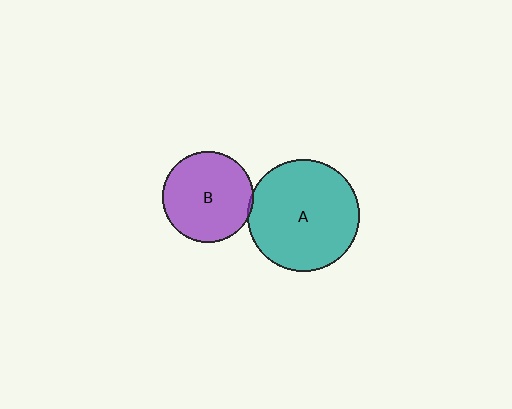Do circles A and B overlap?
Yes.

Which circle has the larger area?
Circle A (teal).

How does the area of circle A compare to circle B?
Approximately 1.5 times.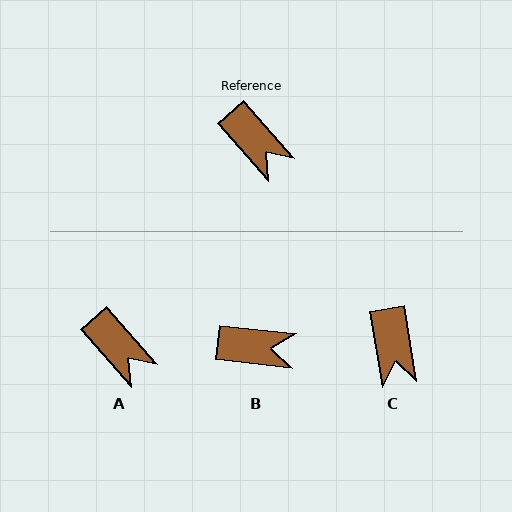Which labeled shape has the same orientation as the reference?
A.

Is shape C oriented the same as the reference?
No, it is off by about 32 degrees.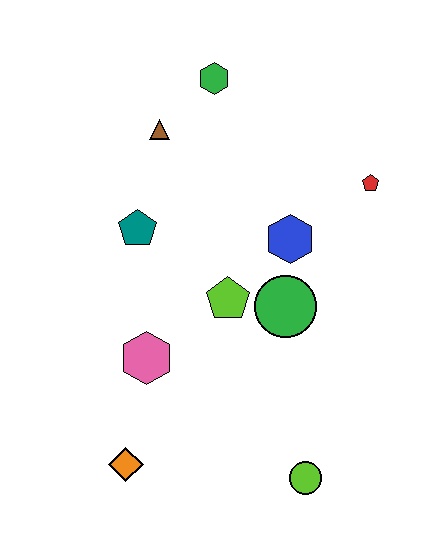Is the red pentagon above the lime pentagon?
Yes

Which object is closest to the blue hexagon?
The green circle is closest to the blue hexagon.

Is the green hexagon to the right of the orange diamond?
Yes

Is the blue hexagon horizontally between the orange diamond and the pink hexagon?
No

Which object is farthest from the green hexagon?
The lime circle is farthest from the green hexagon.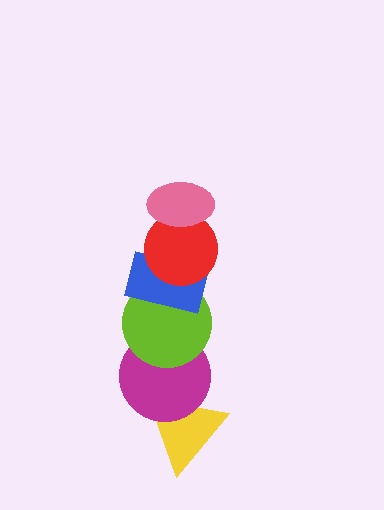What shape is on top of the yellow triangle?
The magenta circle is on top of the yellow triangle.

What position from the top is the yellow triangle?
The yellow triangle is 6th from the top.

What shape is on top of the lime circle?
The blue rectangle is on top of the lime circle.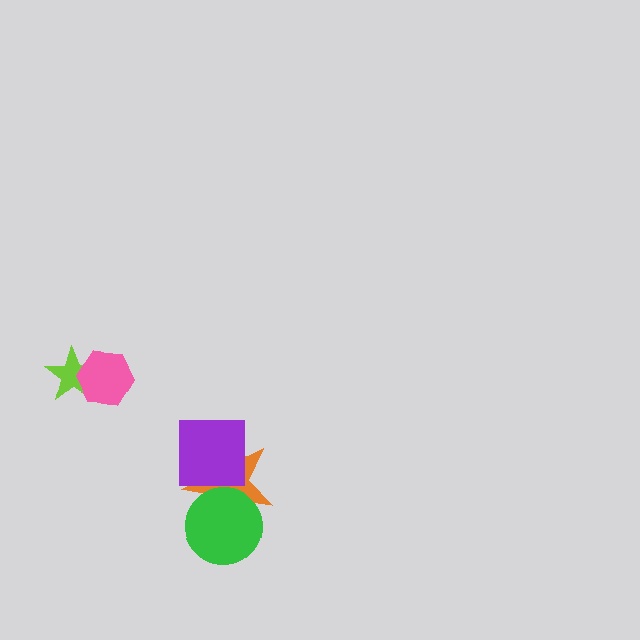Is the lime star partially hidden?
Yes, it is partially covered by another shape.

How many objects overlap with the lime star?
1 object overlaps with the lime star.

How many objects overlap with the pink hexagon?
1 object overlaps with the pink hexagon.